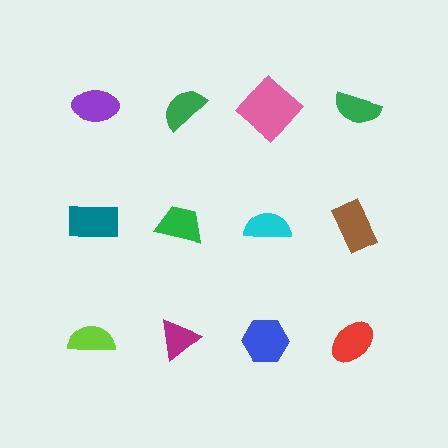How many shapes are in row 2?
4 shapes.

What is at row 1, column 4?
A green semicircle.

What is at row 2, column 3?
A cyan semicircle.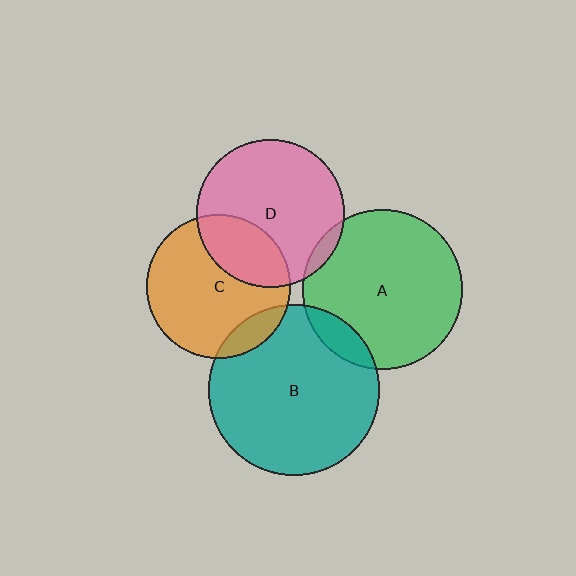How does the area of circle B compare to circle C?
Approximately 1.4 times.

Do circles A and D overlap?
Yes.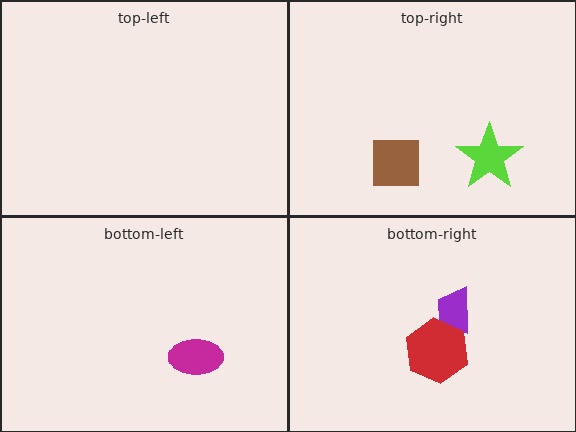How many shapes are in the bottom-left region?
1.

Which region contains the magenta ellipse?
The bottom-left region.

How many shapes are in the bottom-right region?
2.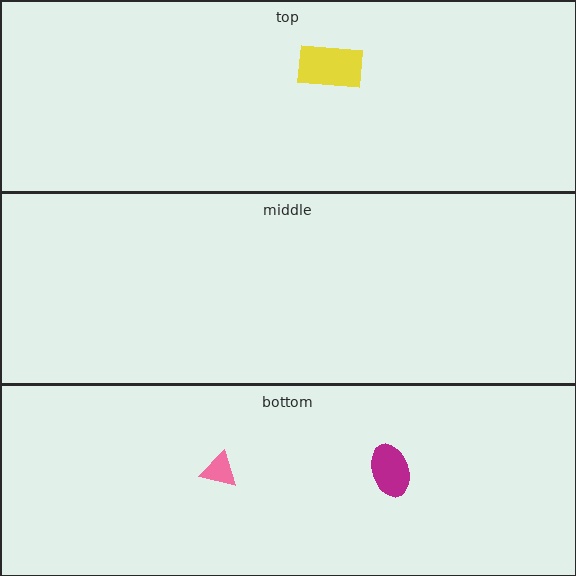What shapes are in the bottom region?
The pink triangle, the magenta ellipse.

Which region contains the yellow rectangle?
The top region.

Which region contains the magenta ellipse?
The bottom region.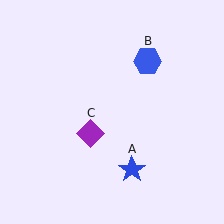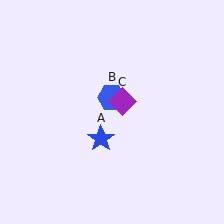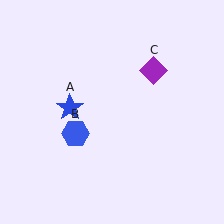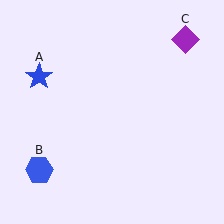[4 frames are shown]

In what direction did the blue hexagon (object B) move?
The blue hexagon (object B) moved down and to the left.